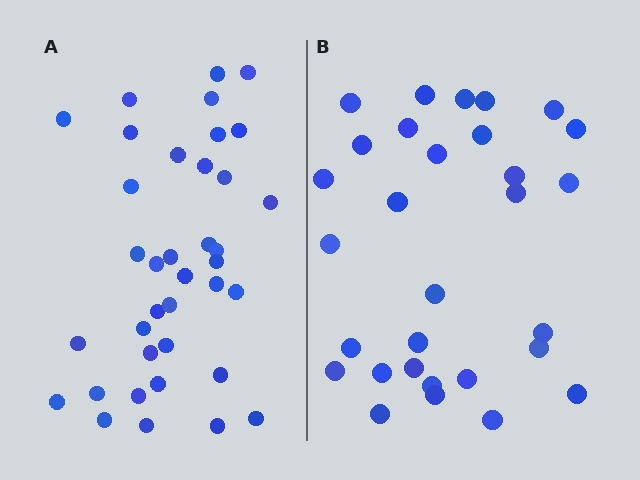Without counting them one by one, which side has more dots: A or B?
Region A (the left region) has more dots.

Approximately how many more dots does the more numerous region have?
Region A has roughly 8 or so more dots than region B.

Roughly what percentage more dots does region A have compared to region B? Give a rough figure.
About 25% more.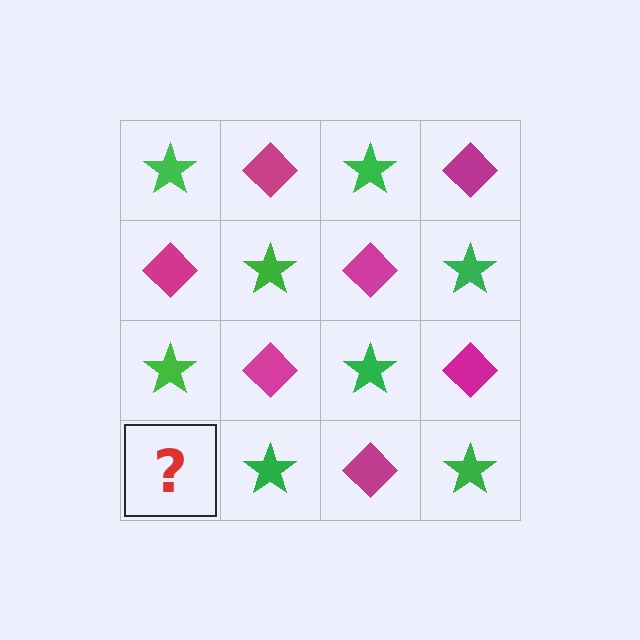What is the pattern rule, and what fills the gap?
The rule is that it alternates green star and magenta diamond in a checkerboard pattern. The gap should be filled with a magenta diamond.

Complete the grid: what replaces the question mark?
The question mark should be replaced with a magenta diamond.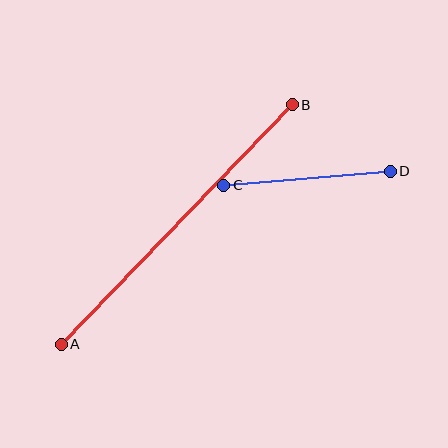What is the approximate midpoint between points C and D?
The midpoint is at approximately (307, 178) pixels.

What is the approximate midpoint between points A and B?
The midpoint is at approximately (177, 224) pixels.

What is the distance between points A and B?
The distance is approximately 333 pixels.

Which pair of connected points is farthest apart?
Points A and B are farthest apart.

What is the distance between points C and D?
The distance is approximately 167 pixels.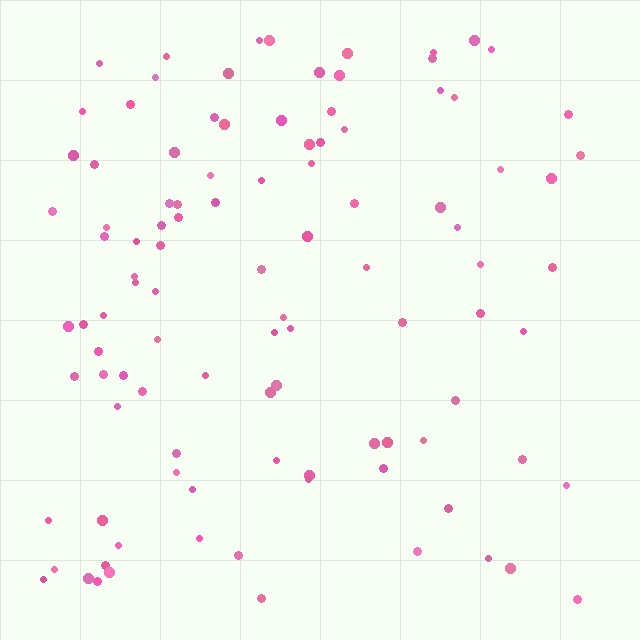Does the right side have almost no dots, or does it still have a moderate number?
Still a moderate number, just noticeably fewer than the left.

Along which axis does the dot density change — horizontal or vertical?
Horizontal.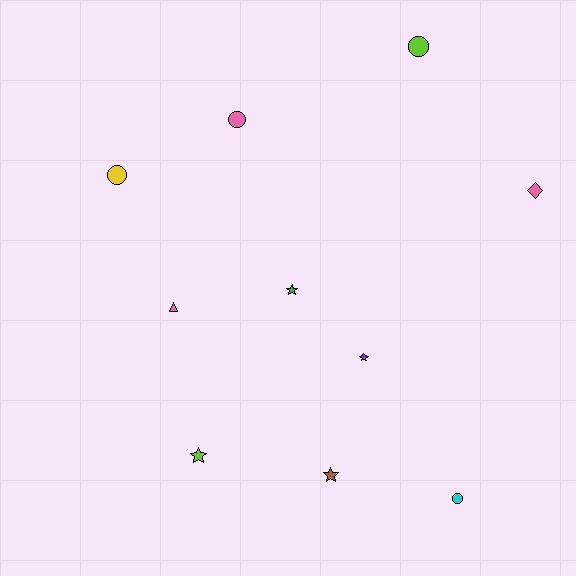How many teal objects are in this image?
There are no teal objects.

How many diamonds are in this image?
There is 1 diamond.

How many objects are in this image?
There are 10 objects.